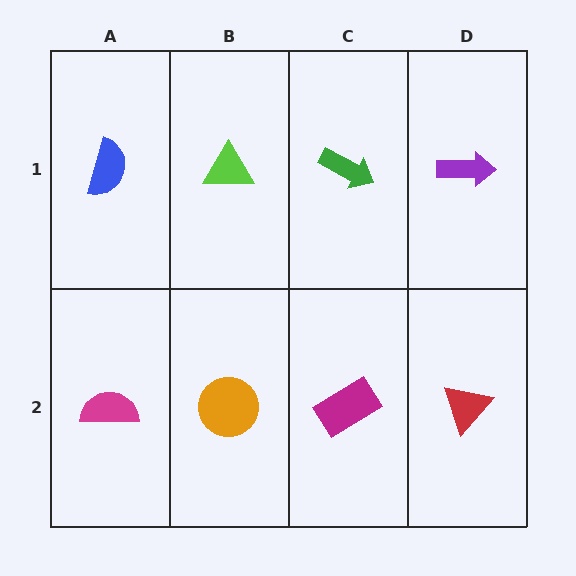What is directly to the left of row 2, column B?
A magenta semicircle.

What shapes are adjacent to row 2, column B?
A lime triangle (row 1, column B), a magenta semicircle (row 2, column A), a magenta rectangle (row 2, column C).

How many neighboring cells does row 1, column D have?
2.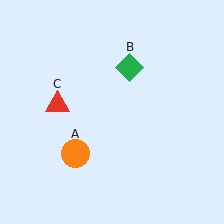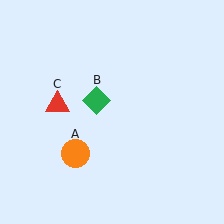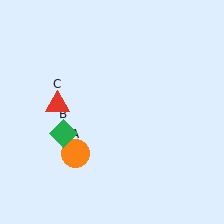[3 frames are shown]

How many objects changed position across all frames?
1 object changed position: green diamond (object B).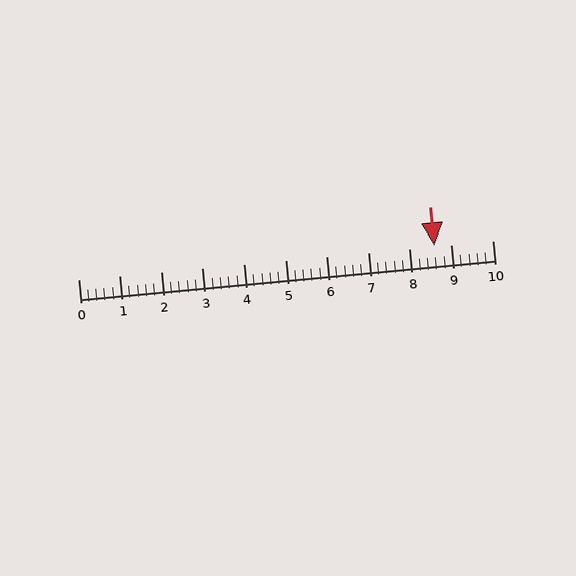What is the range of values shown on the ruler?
The ruler shows values from 0 to 10.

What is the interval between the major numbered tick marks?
The major tick marks are spaced 1 units apart.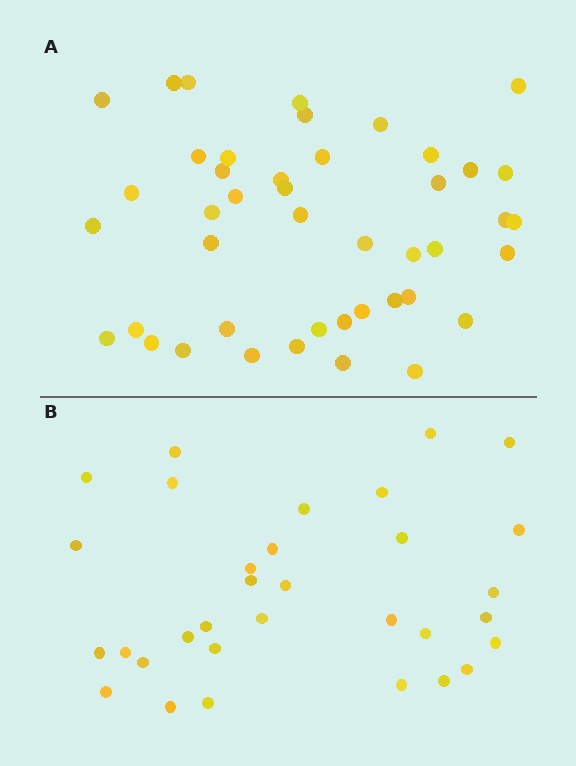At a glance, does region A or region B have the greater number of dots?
Region A (the top region) has more dots.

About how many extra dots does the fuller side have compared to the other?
Region A has roughly 12 or so more dots than region B.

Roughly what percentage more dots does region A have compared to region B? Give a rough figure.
About 40% more.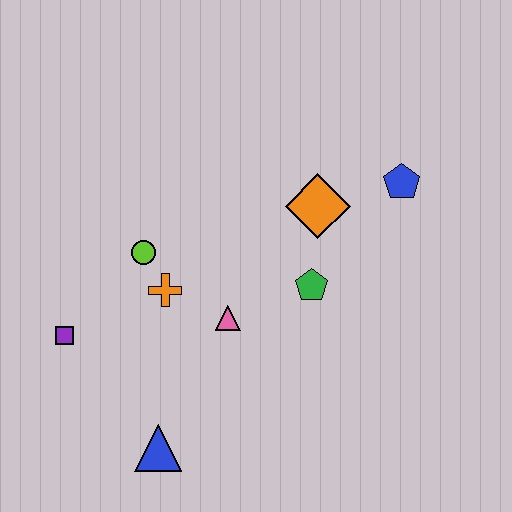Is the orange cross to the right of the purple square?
Yes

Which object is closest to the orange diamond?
The green pentagon is closest to the orange diamond.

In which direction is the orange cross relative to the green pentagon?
The orange cross is to the left of the green pentagon.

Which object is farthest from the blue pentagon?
The purple square is farthest from the blue pentagon.